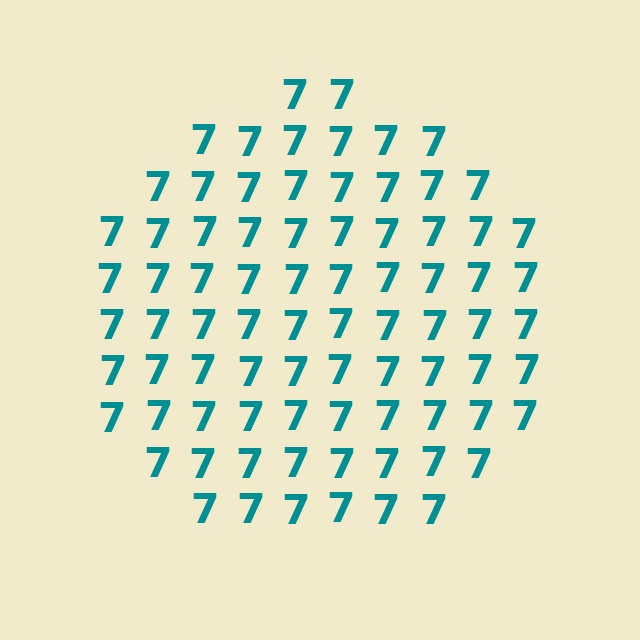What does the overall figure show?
The overall figure shows a circle.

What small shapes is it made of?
It is made of small digit 7's.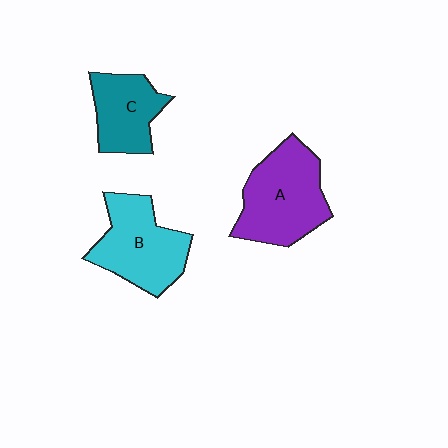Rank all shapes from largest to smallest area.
From largest to smallest: A (purple), B (cyan), C (teal).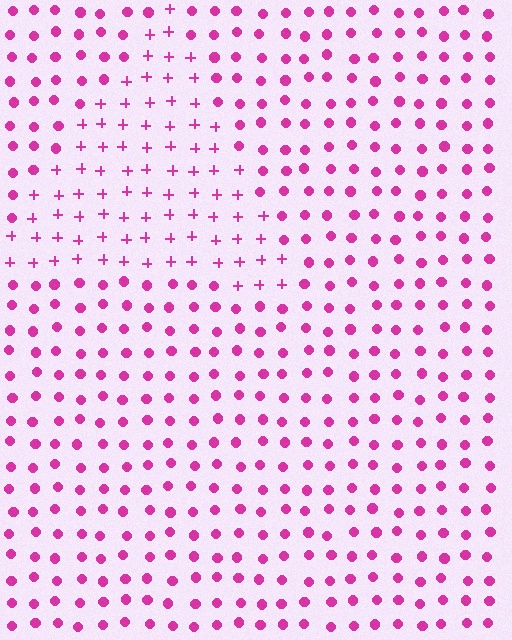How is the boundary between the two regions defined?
The boundary is defined by a change in element shape: plus signs inside vs. circles outside. All elements share the same color and spacing.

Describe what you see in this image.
The image is filled with small magenta elements arranged in a uniform grid. A triangle-shaped region contains plus signs, while the surrounding area contains circles. The boundary is defined purely by the change in element shape.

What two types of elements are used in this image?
The image uses plus signs inside the triangle region and circles outside it.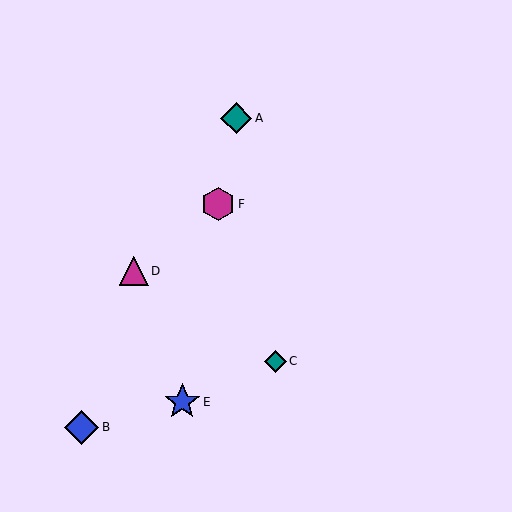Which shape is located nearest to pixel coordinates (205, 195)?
The magenta hexagon (labeled F) at (218, 204) is nearest to that location.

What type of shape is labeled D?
Shape D is a magenta triangle.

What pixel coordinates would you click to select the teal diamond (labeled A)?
Click at (236, 118) to select the teal diamond A.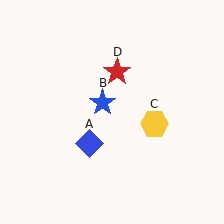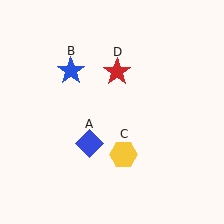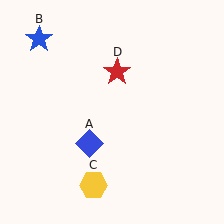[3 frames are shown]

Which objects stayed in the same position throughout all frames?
Blue diamond (object A) and red star (object D) remained stationary.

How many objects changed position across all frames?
2 objects changed position: blue star (object B), yellow hexagon (object C).